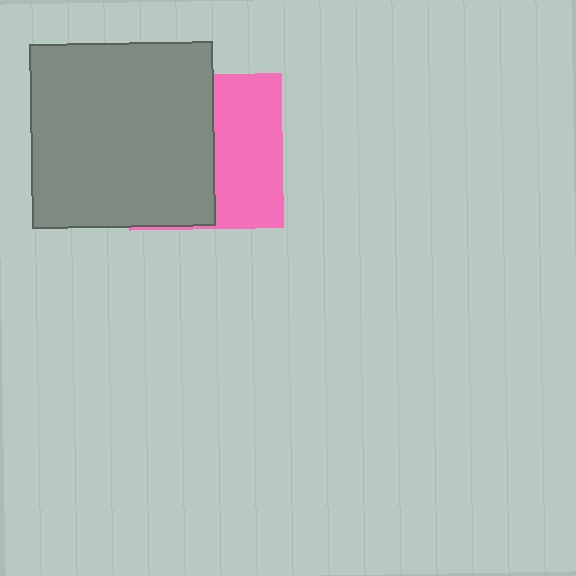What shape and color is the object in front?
The object in front is a gray square.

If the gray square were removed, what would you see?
You would see the complete pink square.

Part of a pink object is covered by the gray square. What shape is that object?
It is a square.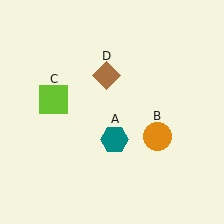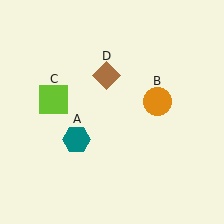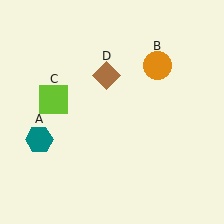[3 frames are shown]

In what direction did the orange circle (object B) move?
The orange circle (object B) moved up.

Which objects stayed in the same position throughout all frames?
Lime square (object C) and brown diamond (object D) remained stationary.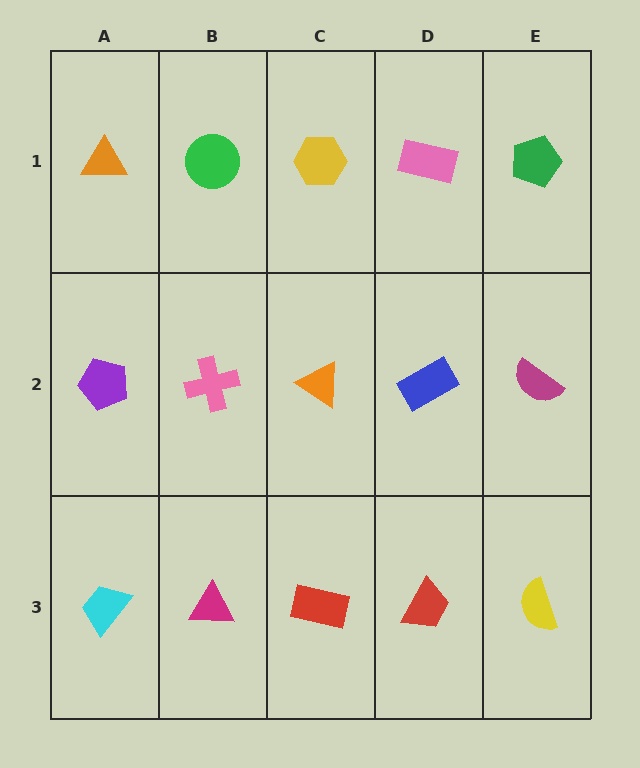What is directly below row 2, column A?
A cyan trapezoid.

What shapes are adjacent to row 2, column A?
An orange triangle (row 1, column A), a cyan trapezoid (row 3, column A), a pink cross (row 2, column B).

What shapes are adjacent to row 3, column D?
A blue rectangle (row 2, column D), a red rectangle (row 3, column C), a yellow semicircle (row 3, column E).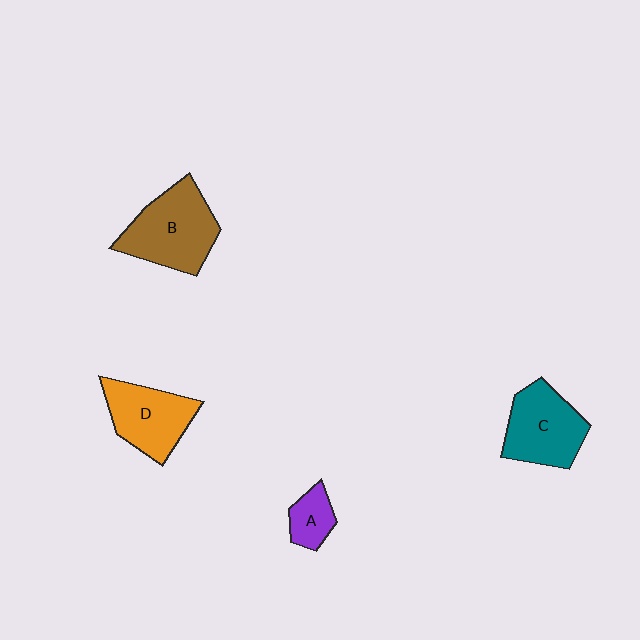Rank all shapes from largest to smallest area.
From largest to smallest: B (brown), C (teal), D (orange), A (purple).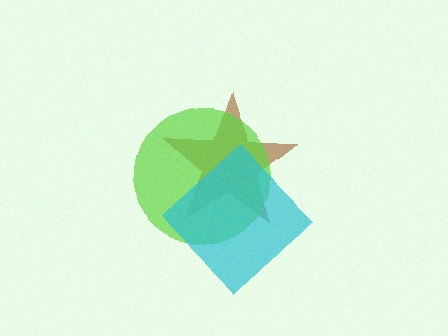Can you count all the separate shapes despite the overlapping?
Yes, there are 3 separate shapes.